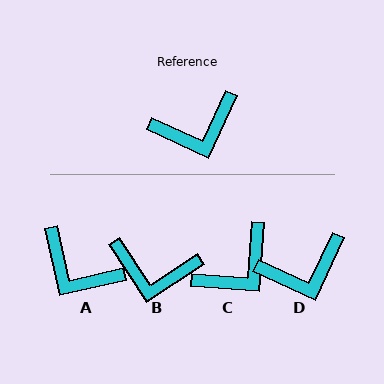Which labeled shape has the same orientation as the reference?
D.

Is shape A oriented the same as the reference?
No, it is off by about 52 degrees.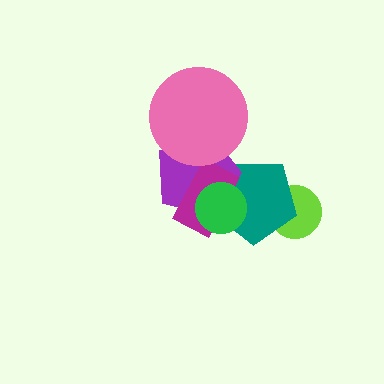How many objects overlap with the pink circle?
1 object overlaps with the pink circle.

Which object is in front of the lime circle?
The teal pentagon is in front of the lime circle.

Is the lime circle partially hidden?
Yes, it is partially covered by another shape.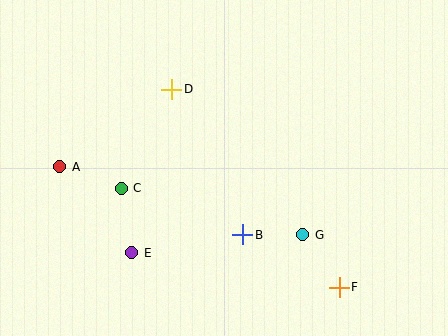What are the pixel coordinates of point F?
Point F is at (339, 287).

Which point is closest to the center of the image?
Point B at (243, 235) is closest to the center.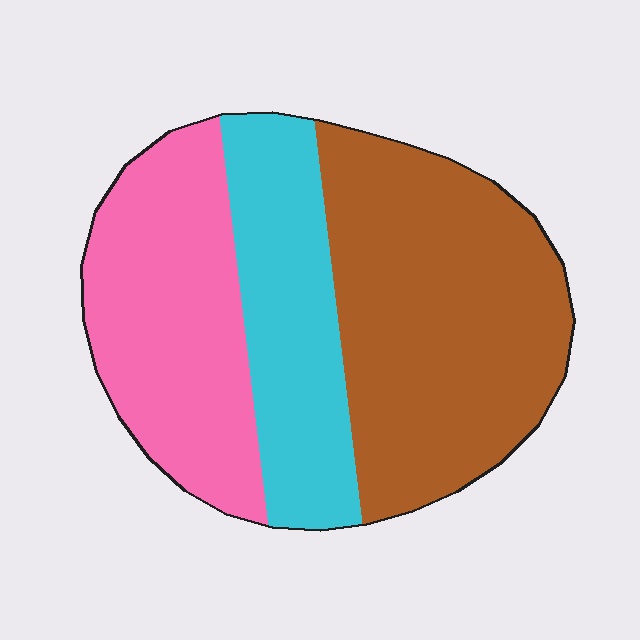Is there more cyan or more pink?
Pink.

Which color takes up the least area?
Cyan, at roughly 25%.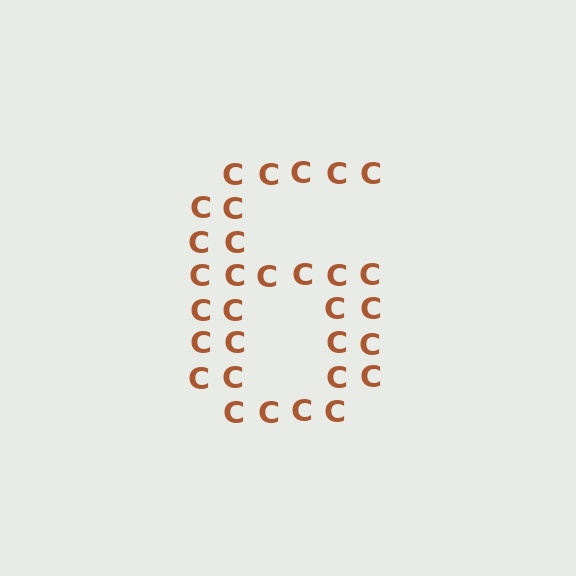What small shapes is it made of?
It is made of small letter C's.